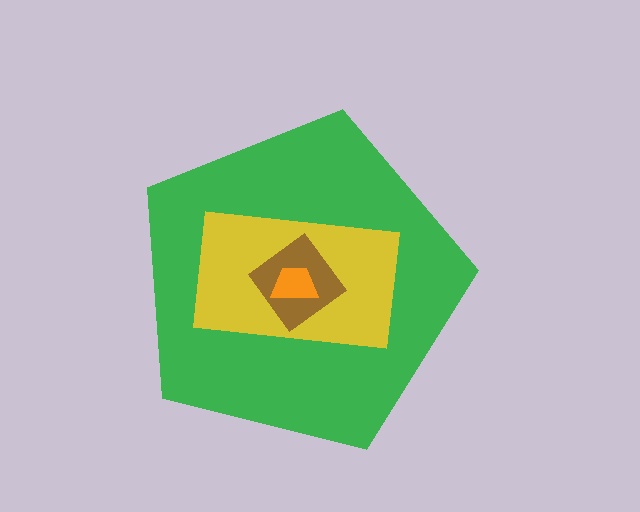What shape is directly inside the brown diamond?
The orange trapezoid.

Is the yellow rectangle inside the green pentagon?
Yes.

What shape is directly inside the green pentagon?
The yellow rectangle.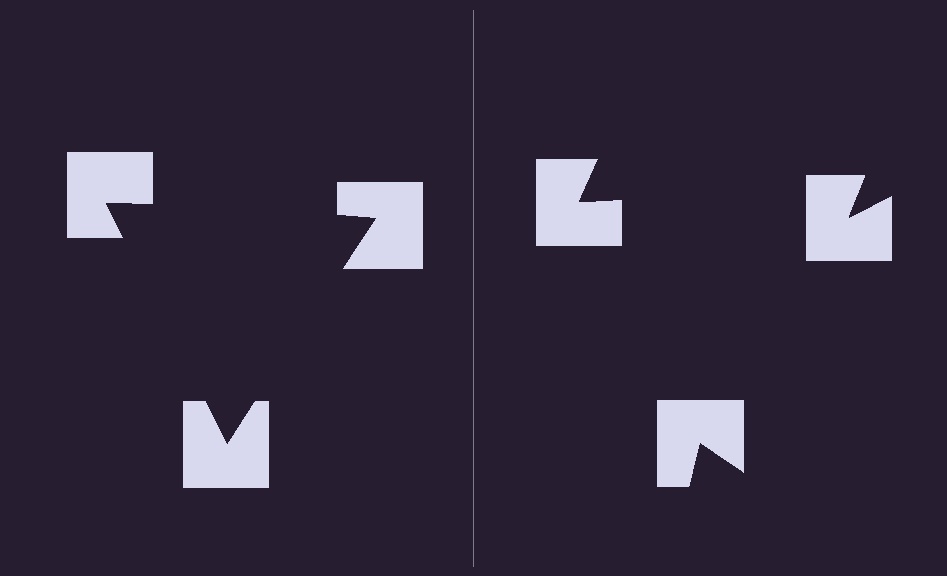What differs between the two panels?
The notched squares are positioned identically on both sides; only the wedge orientations differ. On the left they align to a triangle; on the right they are misaligned.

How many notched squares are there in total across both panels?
6 — 3 on each side.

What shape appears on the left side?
An illusory triangle.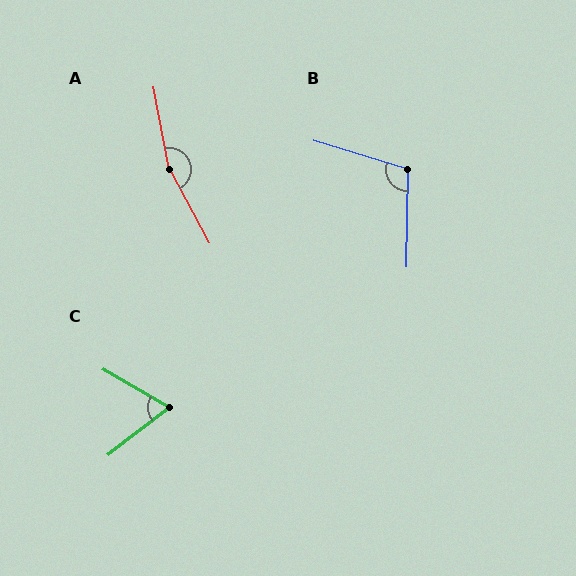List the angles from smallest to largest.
C (68°), B (106°), A (162°).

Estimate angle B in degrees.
Approximately 106 degrees.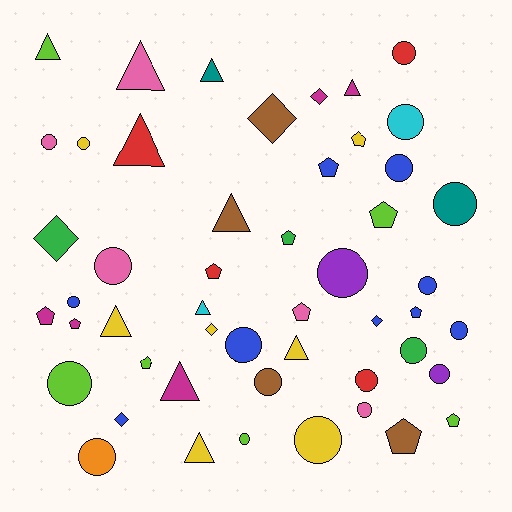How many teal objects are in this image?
There are 2 teal objects.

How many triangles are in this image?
There are 11 triangles.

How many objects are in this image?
There are 50 objects.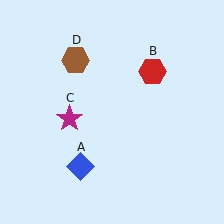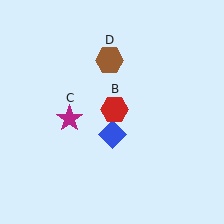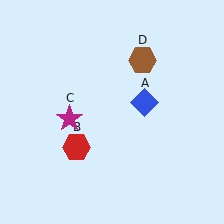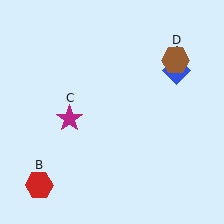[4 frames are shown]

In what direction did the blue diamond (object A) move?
The blue diamond (object A) moved up and to the right.